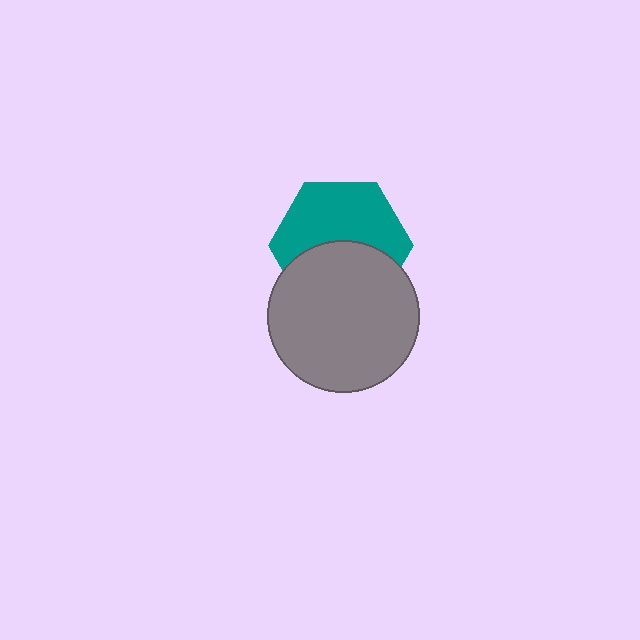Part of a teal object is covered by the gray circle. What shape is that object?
It is a hexagon.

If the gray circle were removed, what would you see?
You would see the complete teal hexagon.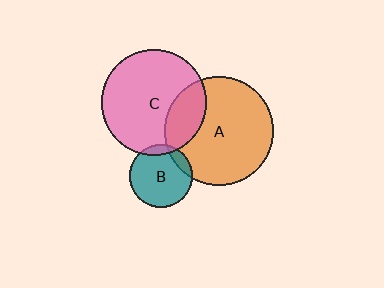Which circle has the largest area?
Circle A (orange).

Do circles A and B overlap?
Yes.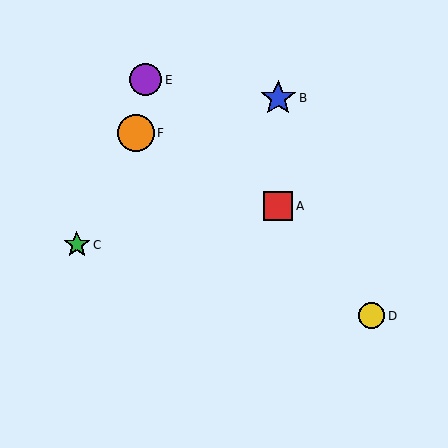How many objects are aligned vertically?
2 objects (A, B) are aligned vertically.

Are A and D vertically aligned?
No, A is at x≈278 and D is at x≈372.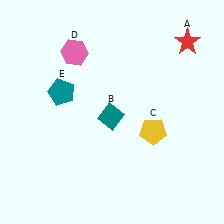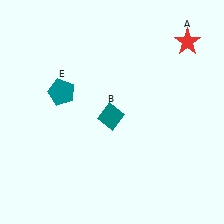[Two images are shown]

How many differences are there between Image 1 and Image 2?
There are 2 differences between the two images.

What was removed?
The pink hexagon (D), the yellow pentagon (C) were removed in Image 2.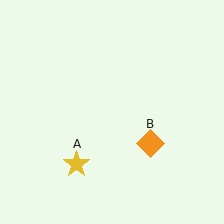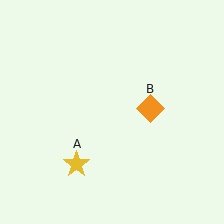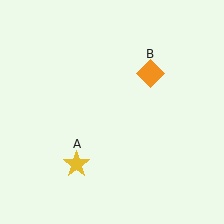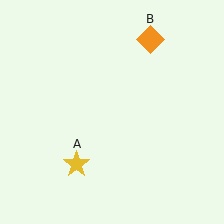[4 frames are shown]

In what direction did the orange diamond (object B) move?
The orange diamond (object B) moved up.